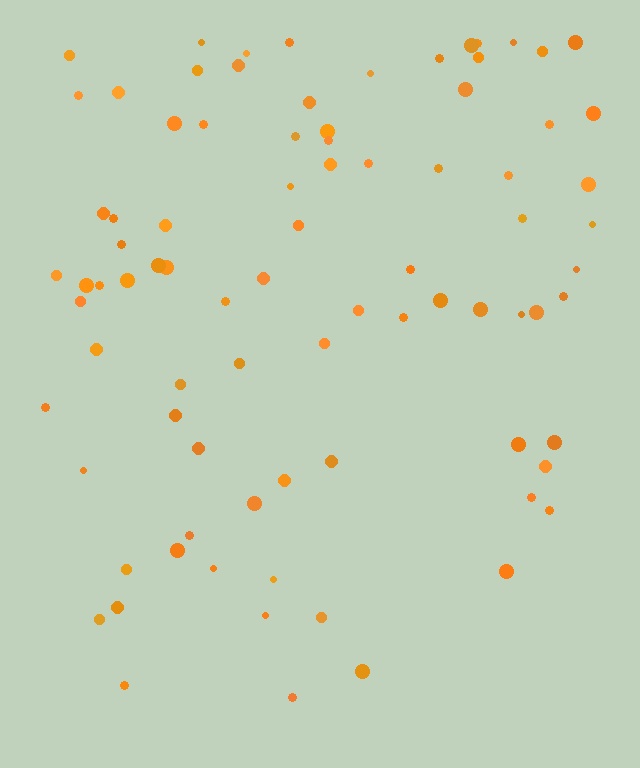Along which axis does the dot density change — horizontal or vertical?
Vertical.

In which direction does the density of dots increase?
From bottom to top, with the top side densest.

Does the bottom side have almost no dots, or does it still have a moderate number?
Still a moderate number, just noticeably fewer than the top.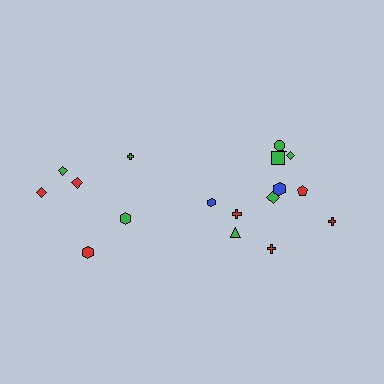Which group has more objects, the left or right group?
The right group.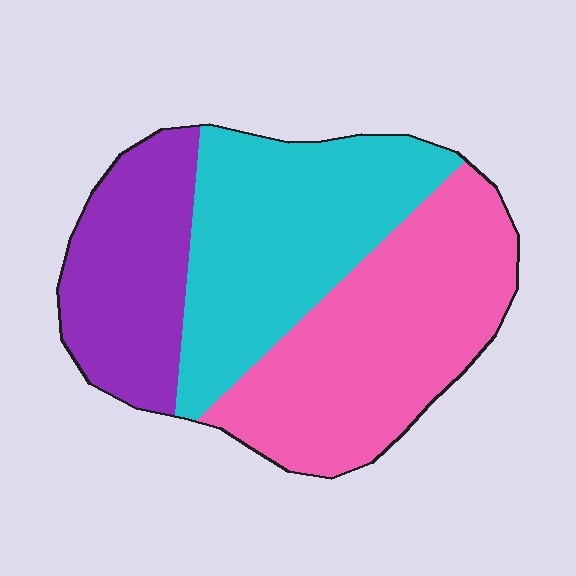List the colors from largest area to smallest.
From largest to smallest: pink, cyan, purple.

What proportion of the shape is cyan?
Cyan takes up between a quarter and a half of the shape.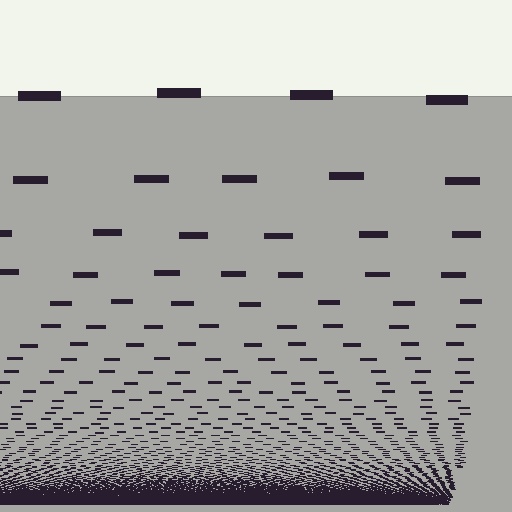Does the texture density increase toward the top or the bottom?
Density increases toward the bottom.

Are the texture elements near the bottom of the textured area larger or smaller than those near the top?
Smaller. The gradient is inverted — elements near the bottom are smaller and denser.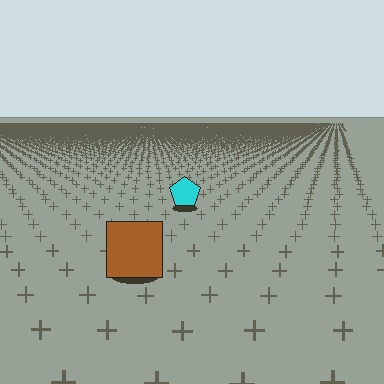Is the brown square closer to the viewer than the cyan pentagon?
Yes. The brown square is closer — you can tell from the texture gradient: the ground texture is coarser near it.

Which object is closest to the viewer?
The brown square is closest. The texture marks near it are larger and more spread out.